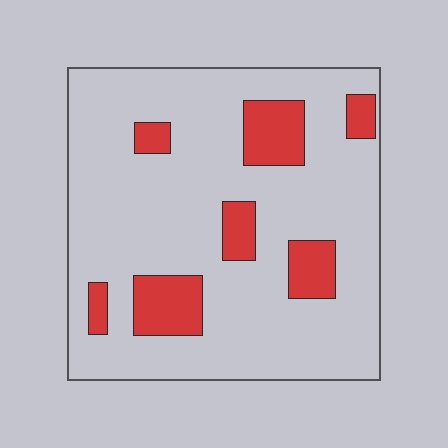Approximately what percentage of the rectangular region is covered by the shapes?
Approximately 15%.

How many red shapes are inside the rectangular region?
7.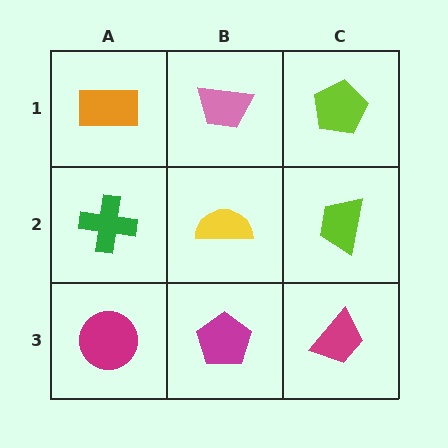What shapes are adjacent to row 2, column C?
A lime pentagon (row 1, column C), a magenta trapezoid (row 3, column C), a yellow semicircle (row 2, column B).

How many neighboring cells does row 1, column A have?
2.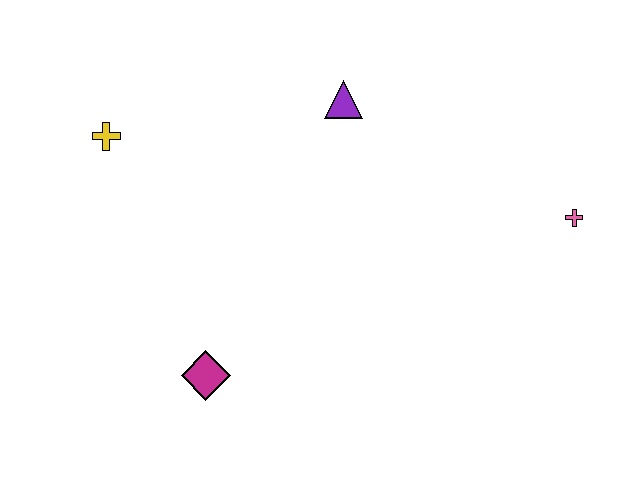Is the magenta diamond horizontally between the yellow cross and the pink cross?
Yes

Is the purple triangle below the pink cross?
No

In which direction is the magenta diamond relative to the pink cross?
The magenta diamond is to the left of the pink cross.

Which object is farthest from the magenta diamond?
The pink cross is farthest from the magenta diamond.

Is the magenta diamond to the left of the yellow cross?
No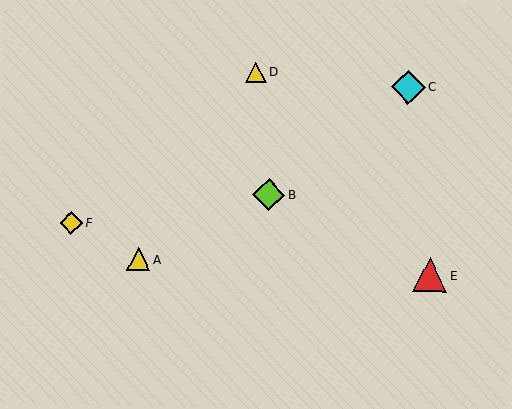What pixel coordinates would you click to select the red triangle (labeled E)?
Click at (430, 275) to select the red triangle E.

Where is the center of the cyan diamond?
The center of the cyan diamond is at (408, 87).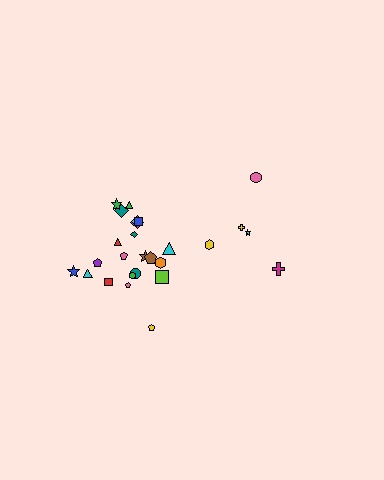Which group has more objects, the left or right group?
The left group.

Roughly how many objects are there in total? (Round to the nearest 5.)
Roughly 30 objects in total.